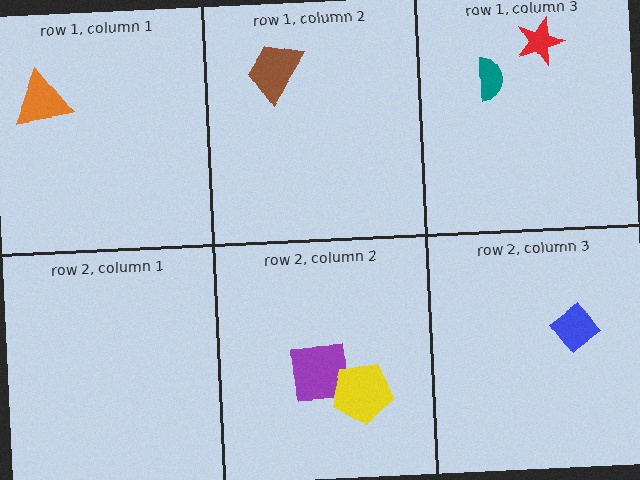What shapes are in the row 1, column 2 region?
The brown trapezoid.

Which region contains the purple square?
The row 2, column 2 region.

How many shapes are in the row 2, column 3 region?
1.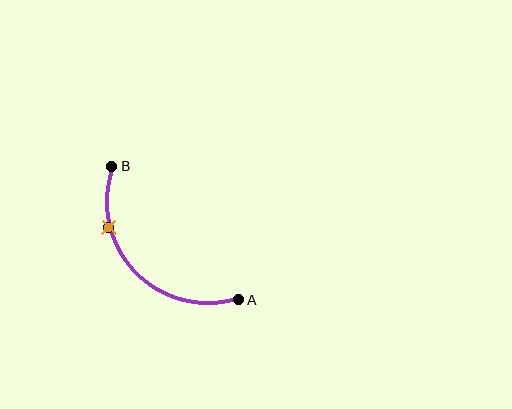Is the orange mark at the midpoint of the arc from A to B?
No. The orange mark lies on the arc but is closer to endpoint B. The arc midpoint would be at the point on the curve equidistant along the arc from both A and B.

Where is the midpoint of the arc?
The arc midpoint is the point on the curve farthest from the straight line joining A and B. It sits below and to the left of that line.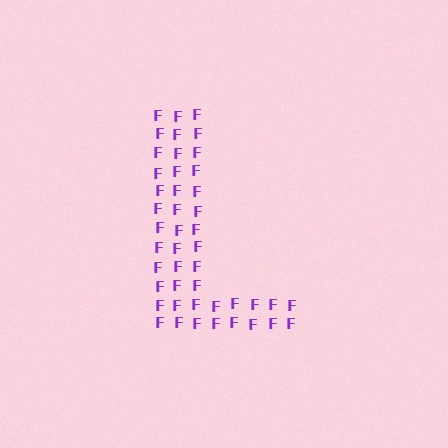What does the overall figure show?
The overall figure shows the letter L.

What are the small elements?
The small elements are letter F's.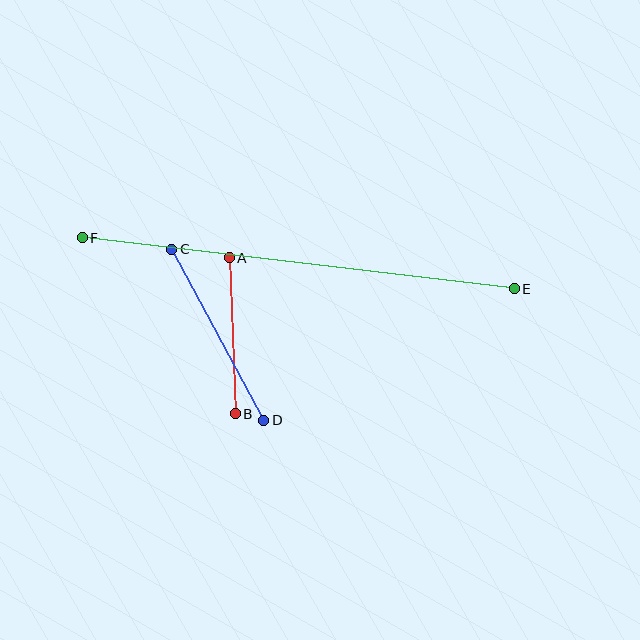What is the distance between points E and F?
The distance is approximately 435 pixels.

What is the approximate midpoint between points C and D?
The midpoint is at approximately (218, 335) pixels.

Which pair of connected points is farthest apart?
Points E and F are farthest apart.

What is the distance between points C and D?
The distance is approximately 194 pixels.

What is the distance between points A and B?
The distance is approximately 156 pixels.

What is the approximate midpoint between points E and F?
The midpoint is at approximately (298, 263) pixels.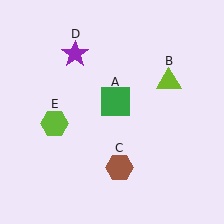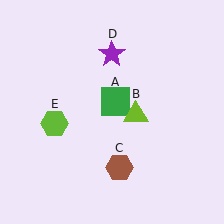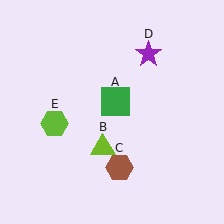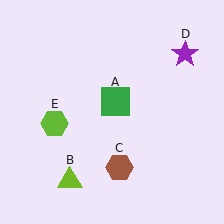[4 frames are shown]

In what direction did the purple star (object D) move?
The purple star (object D) moved right.